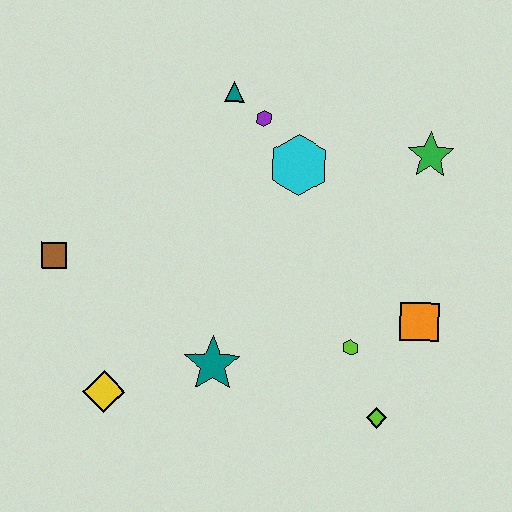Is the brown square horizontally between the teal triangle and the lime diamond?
No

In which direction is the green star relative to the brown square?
The green star is to the right of the brown square.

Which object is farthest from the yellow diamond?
The green star is farthest from the yellow diamond.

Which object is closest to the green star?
The cyan hexagon is closest to the green star.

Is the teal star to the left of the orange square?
Yes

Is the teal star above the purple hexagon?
No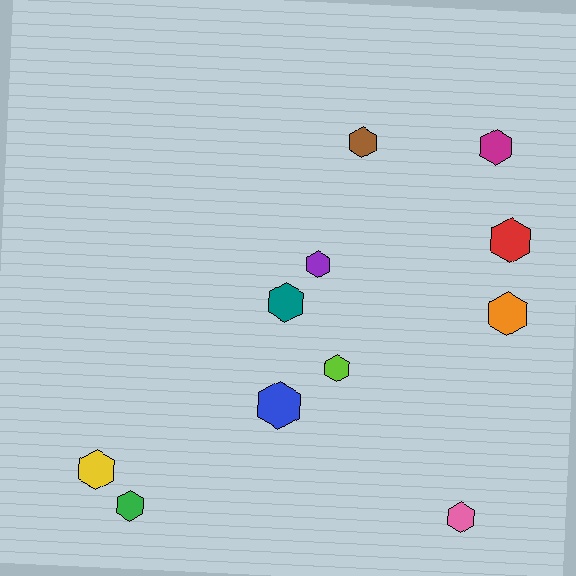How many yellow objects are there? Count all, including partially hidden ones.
There is 1 yellow object.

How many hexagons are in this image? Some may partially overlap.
There are 11 hexagons.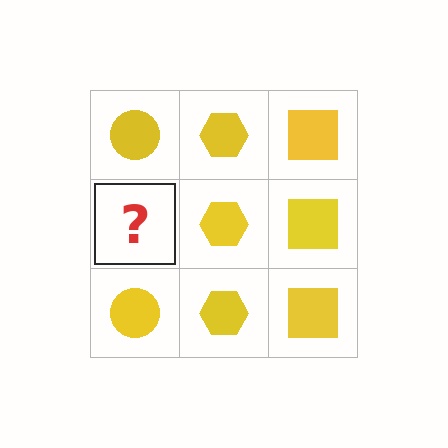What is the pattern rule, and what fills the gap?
The rule is that each column has a consistent shape. The gap should be filled with a yellow circle.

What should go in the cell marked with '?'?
The missing cell should contain a yellow circle.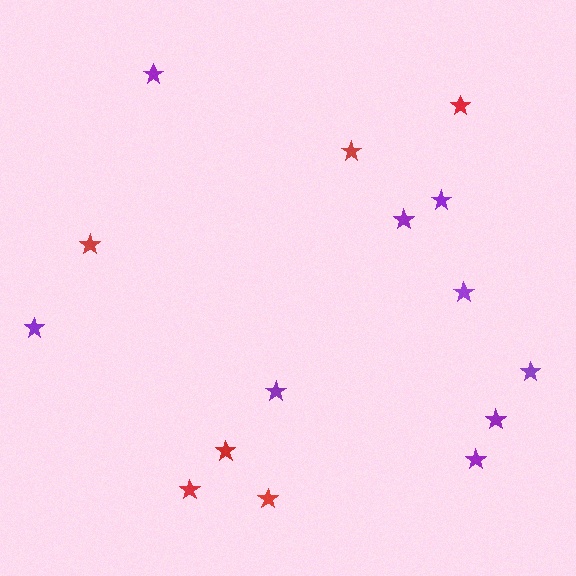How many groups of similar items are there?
There are 2 groups: one group of red stars (6) and one group of purple stars (9).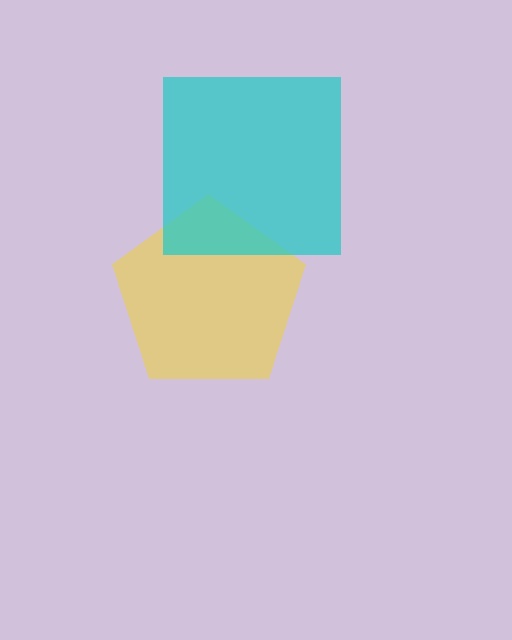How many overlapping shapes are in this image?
There are 2 overlapping shapes in the image.